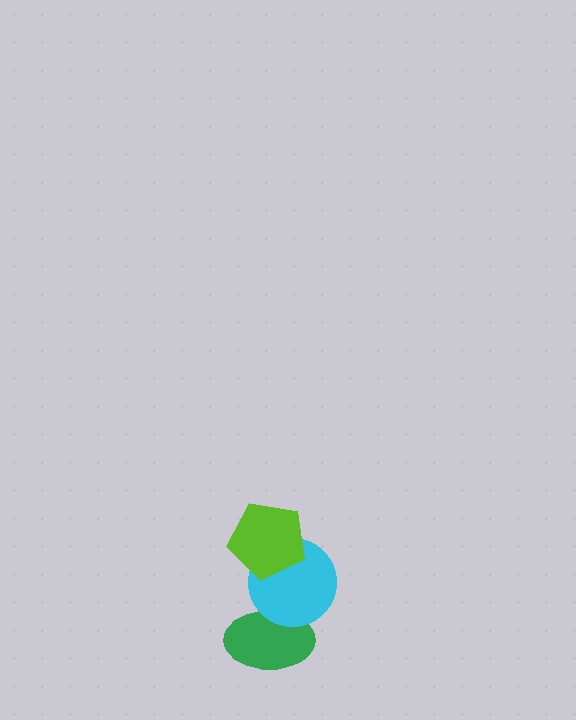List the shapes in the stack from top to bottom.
From top to bottom: the lime pentagon, the cyan circle, the green ellipse.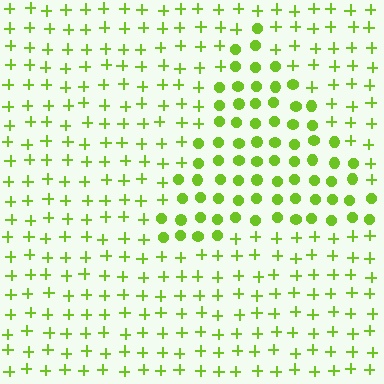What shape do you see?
I see a triangle.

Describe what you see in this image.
The image is filled with small lime elements arranged in a uniform grid. A triangle-shaped region contains circles, while the surrounding area contains plus signs. The boundary is defined purely by the change in element shape.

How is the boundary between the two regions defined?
The boundary is defined by a change in element shape: circles inside vs. plus signs outside. All elements share the same color and spacing.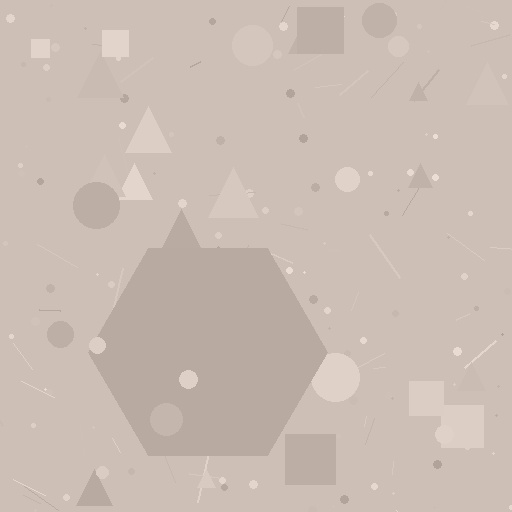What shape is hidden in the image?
A hexagon is hidden in the image.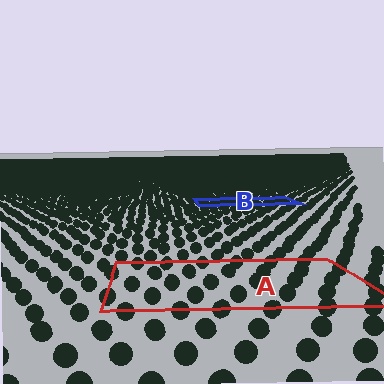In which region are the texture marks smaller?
The texture marks are smaller in region B, because it is farther away.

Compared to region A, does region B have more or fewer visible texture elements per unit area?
Region B has more texture elements per unit area — they are packed more densely because it is farther away.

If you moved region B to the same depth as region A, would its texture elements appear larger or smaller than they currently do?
They would appear larger. At a closer depth, the same texture elements are projected at a bigger on-screen size.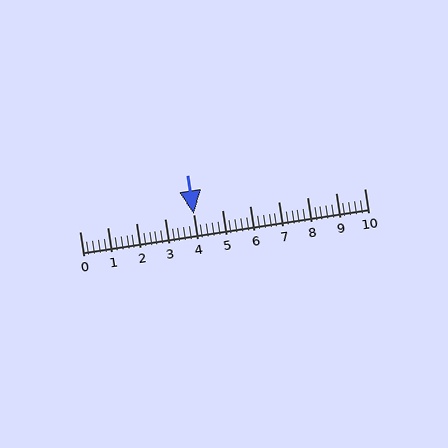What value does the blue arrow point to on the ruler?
The blue arrow points to approximately 4.0.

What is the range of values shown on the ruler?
The ruler shows values from 0 to 10.